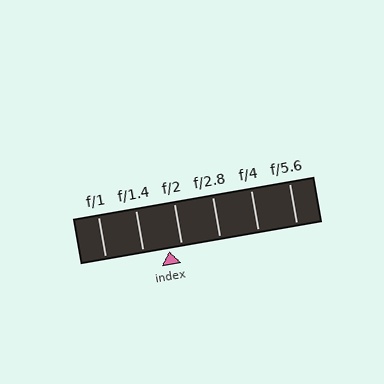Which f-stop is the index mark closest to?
The index mark is closest to f/2.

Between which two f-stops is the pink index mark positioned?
The index mark is between f/1.4 and f/2.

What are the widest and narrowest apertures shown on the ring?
The widest aperture shown is f/1 and the narrowest is f/5.6.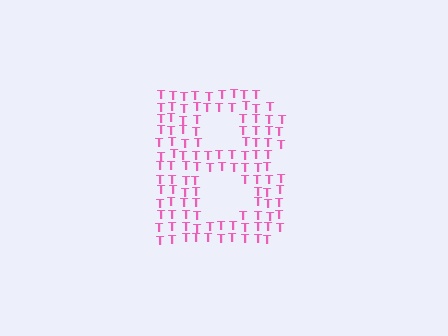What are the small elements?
The small elements are letter T's.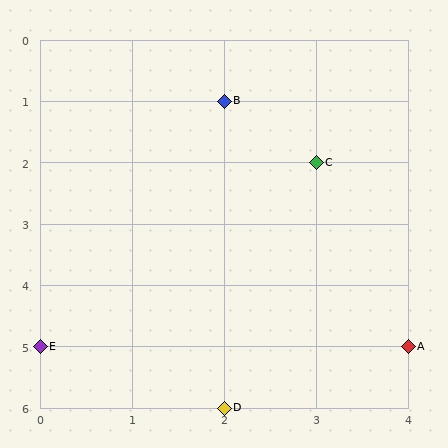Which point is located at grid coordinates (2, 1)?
Point B is at (2, 1).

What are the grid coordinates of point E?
Point E is at grid coordinates (0, 5).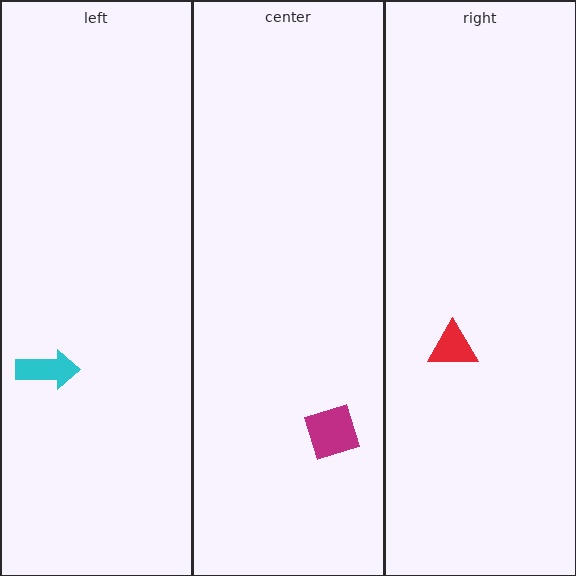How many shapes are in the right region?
1.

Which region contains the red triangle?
The right region.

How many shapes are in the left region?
1.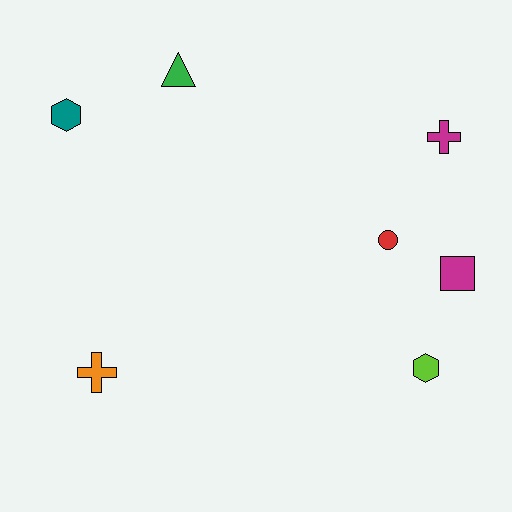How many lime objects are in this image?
There is 1 lime object.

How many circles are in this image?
There is 1 circle.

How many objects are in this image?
There are 7 objects.